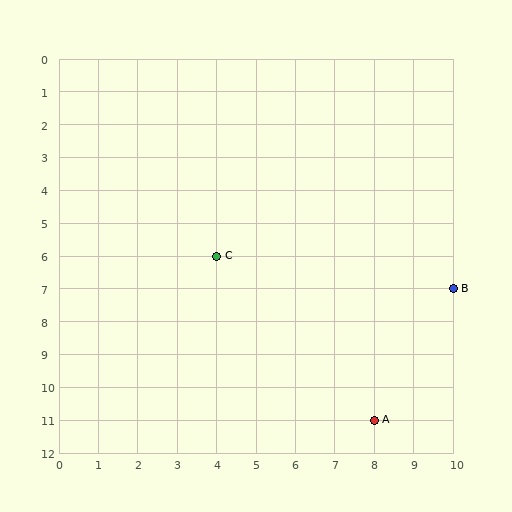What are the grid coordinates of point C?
Point C is at grid coordinates (4, 6).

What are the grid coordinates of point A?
Point A is at grid coordinates (8, 11).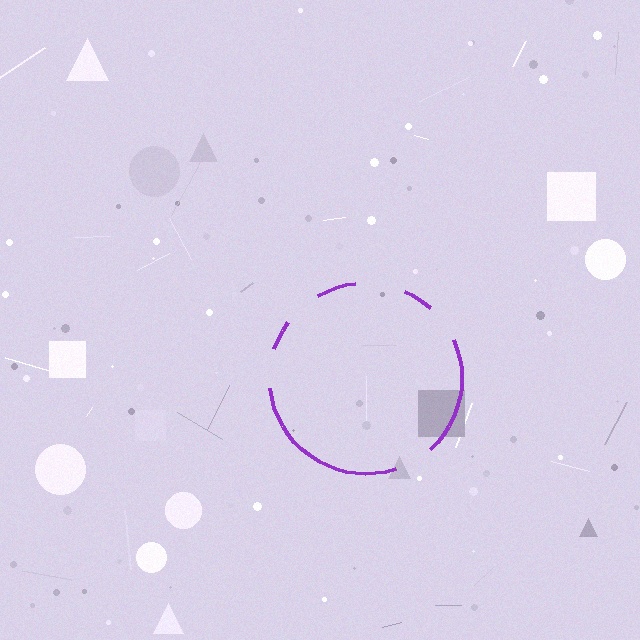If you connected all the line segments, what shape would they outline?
They would outline a circle.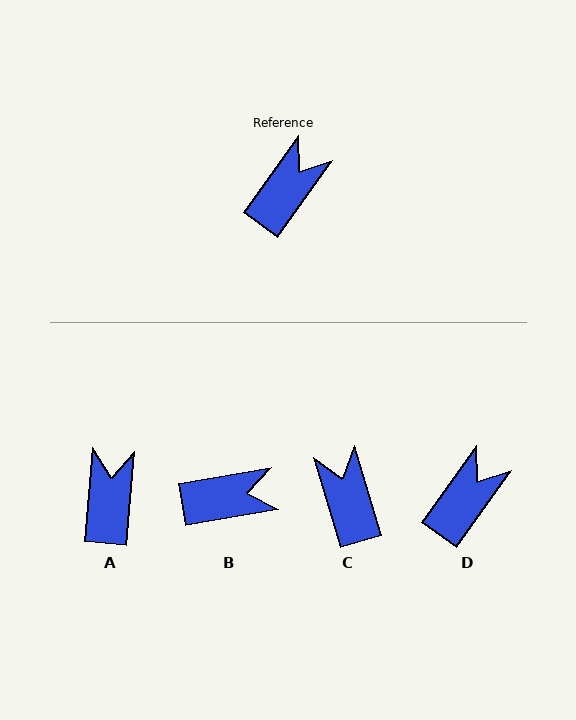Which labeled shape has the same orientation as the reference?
D.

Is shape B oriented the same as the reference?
No, it is off by about 44 degrees.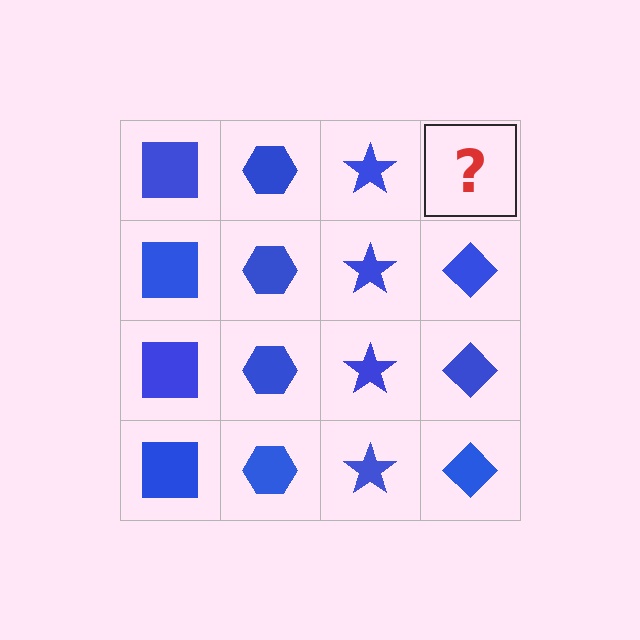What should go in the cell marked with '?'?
The missing cell should contain a blue diamond.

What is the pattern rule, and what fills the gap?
The rule is that each column has a consistent shape. The gap should be filled with a blue diamond.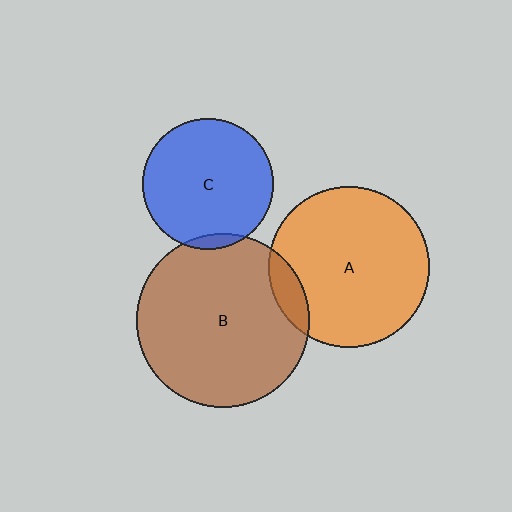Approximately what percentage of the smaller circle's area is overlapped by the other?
Approximately 10%.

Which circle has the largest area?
Circle B (brown).